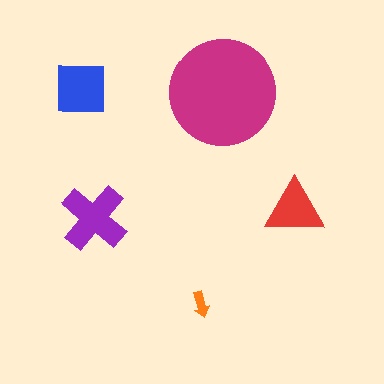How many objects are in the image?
There are 5 objects in the image.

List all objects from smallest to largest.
The orange arrow, the red triangle, the blue square, the purple cross, the magenta circle.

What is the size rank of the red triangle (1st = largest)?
4th.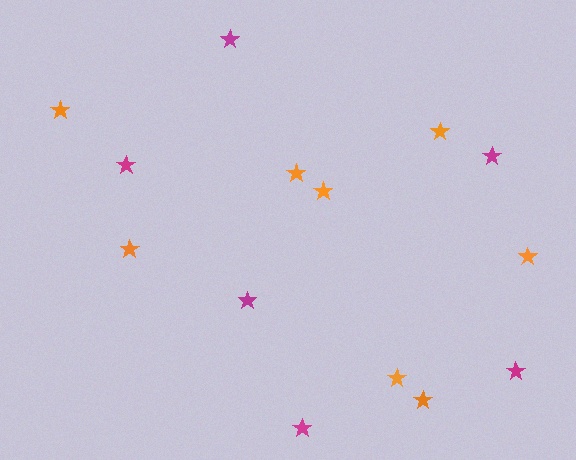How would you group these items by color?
There are 2 groups: one group of magenta stars (6) and one group of orange stars (8).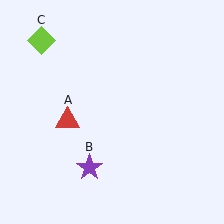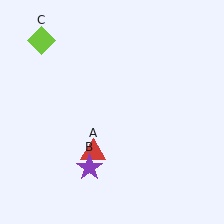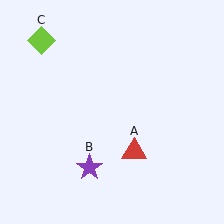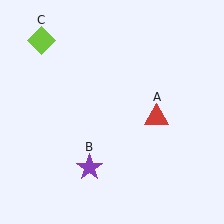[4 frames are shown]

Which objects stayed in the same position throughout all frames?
Purple star (object B) and lime diamond (object C) remained stationary.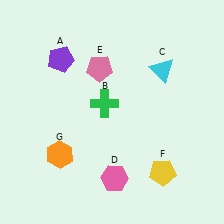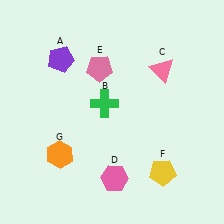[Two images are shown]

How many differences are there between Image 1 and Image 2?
There is 1 difference between the two images.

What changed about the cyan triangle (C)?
In Image 1, C is cyan. In Image 2, it changed to pink.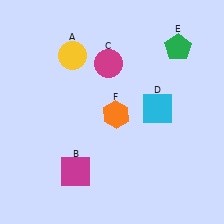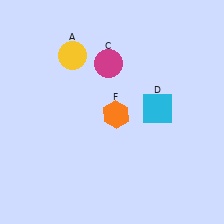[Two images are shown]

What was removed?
The green pentagon (E), the magenta square (B) were removed in Image 2.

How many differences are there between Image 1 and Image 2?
There are 2 differences between the two images.